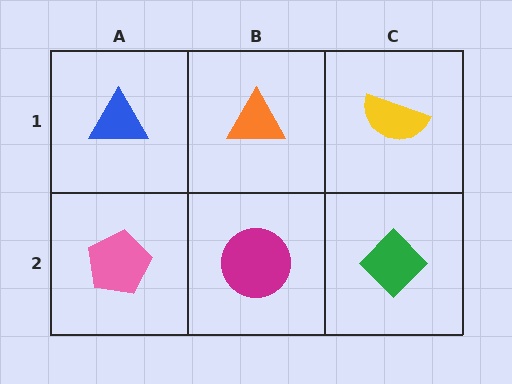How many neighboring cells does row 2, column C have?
2.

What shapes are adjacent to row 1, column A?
A pink pentagon (row 2, column A), an orange triangle (row 1, column B).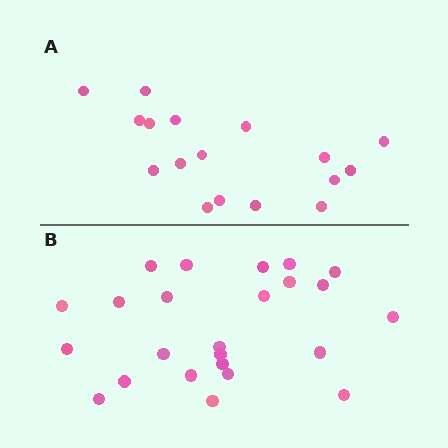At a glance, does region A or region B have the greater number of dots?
Region B (the bottom region) has more dots.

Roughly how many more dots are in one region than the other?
Region B has roughly 8 or so more dots than region A.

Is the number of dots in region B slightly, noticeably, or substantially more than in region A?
Region B has noticeably more, but not dramatically so. The ratio is roughly 1.4 to 1.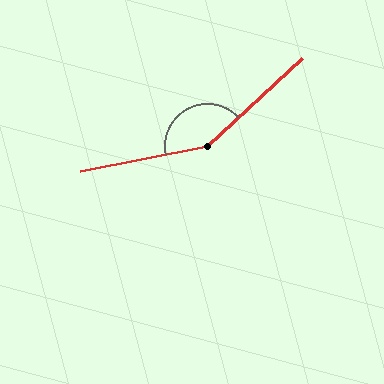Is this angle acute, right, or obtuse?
It is obtuse.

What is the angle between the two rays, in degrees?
Approximately 148 degrees.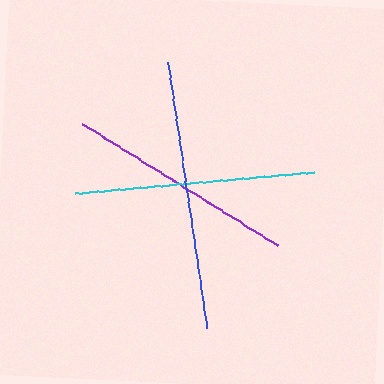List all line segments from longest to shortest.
From longest to shortest: blue, cyan, purple.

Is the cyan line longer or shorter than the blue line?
The blue line is longer than the cyan line.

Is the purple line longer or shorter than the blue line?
The blue line is longer than the purple line.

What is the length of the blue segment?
The blue segment is approximately 270 pixels long.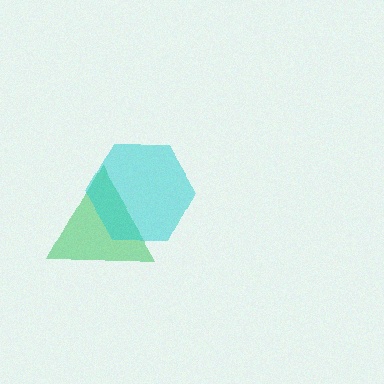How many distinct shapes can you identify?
There are 2 distinct shapes: a green triangle, a cyan hexagon.